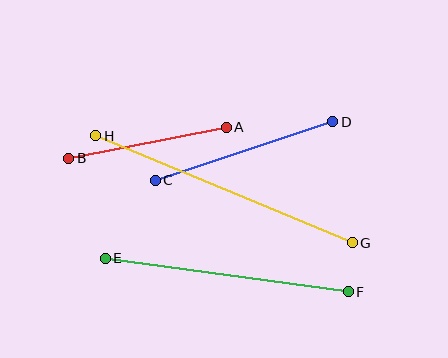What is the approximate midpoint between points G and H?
The midpoint is at approximately (224, 189) pixels.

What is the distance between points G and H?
The distance is approximately 278 pixels.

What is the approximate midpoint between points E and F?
The midpoint is at approximately (227, 275) pixels.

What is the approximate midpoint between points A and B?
The midpoint is at approximately (148, 143) pixels.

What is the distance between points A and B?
The distance is approximately 160 pixels.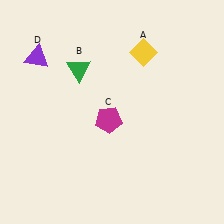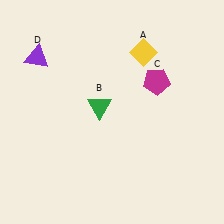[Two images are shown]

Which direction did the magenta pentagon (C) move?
The magenta pentagon (C) moved right.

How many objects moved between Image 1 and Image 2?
2 objects moved between the two images.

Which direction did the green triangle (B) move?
The green triangle (B) moved down.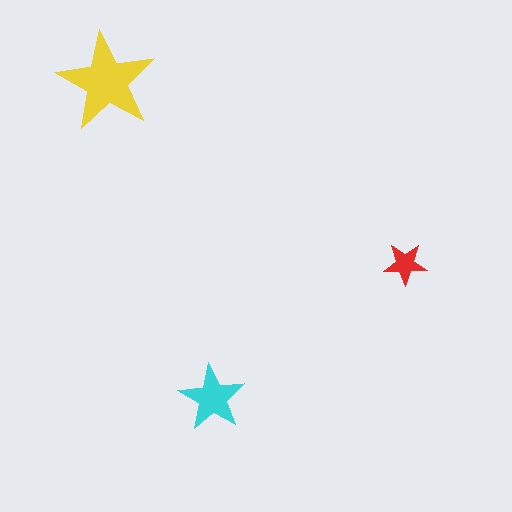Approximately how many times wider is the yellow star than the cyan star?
About 1.5 times wider.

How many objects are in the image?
There are 3 objects in the image.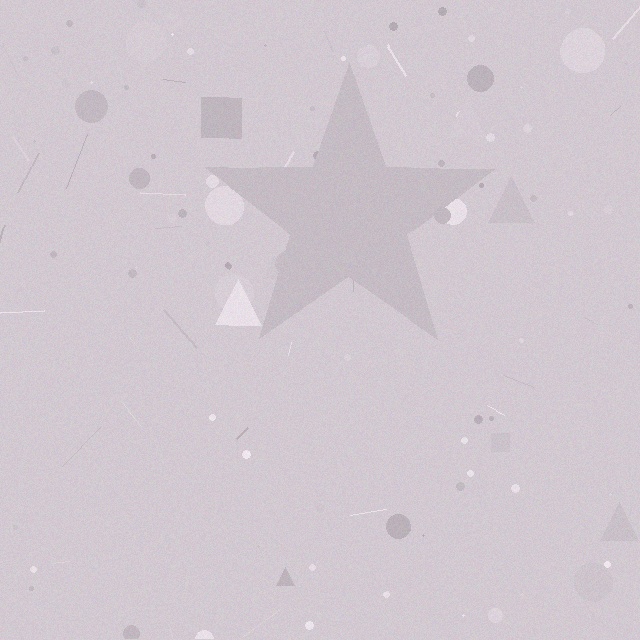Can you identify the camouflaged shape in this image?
The camouflaged shape is a star.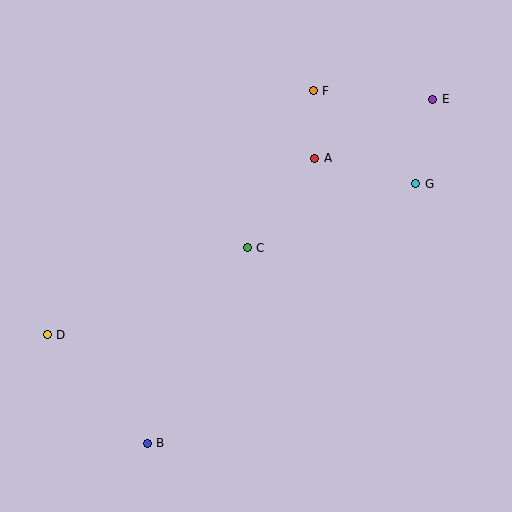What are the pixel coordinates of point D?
Point D is at (47, 335).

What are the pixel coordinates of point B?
Point B is at (147, 443).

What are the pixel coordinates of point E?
Point E is at (433, 99).